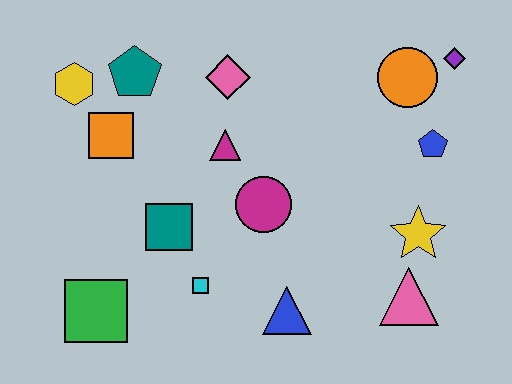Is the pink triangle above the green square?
Yes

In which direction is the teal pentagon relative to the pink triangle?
The teal pentagon is to the left of the pink triangle.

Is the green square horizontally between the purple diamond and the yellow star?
No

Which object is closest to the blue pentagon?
The orange circle is closest to the blue pentagon.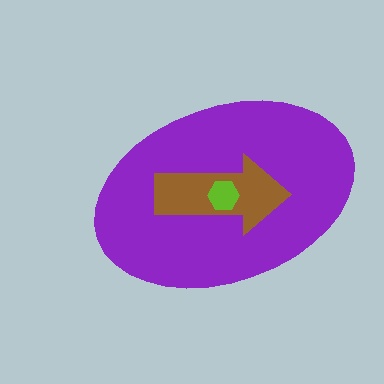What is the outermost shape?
The purple ellipse.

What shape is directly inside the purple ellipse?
The brown arrow.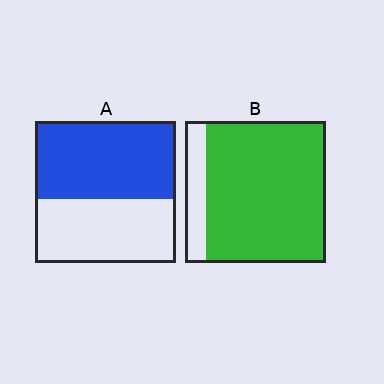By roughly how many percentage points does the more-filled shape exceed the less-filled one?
By roughly 30 percentage points (B over A).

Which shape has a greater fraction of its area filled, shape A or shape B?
Shape B.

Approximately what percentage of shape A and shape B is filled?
A is approximately 55% and B is approximately 85%.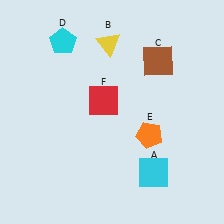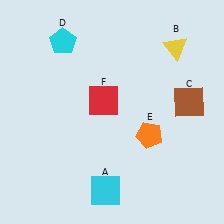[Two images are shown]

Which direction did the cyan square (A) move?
The cyan square (A) moved left.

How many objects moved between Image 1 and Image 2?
3 objects moved between the two images.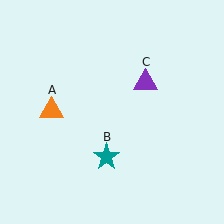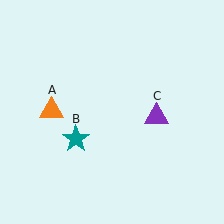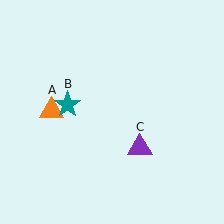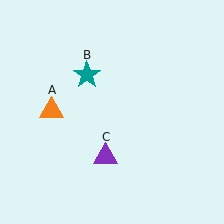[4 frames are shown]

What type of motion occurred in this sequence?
The teal star (object B), purple triangle (object C) rotated clockwise around the center of the scene.